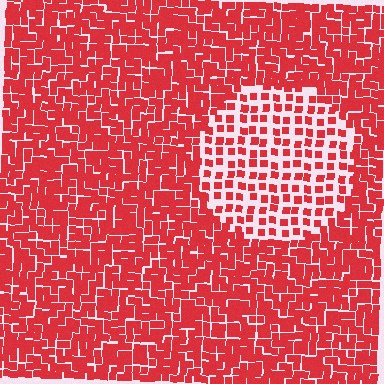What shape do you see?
I see a circle.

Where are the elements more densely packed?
The elements are more densely packed outside the circle boundary.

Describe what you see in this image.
The image contains small red elements arranged at two different densities. A circle-shaped region is visible where the elements are less densely packed than the surrounding area.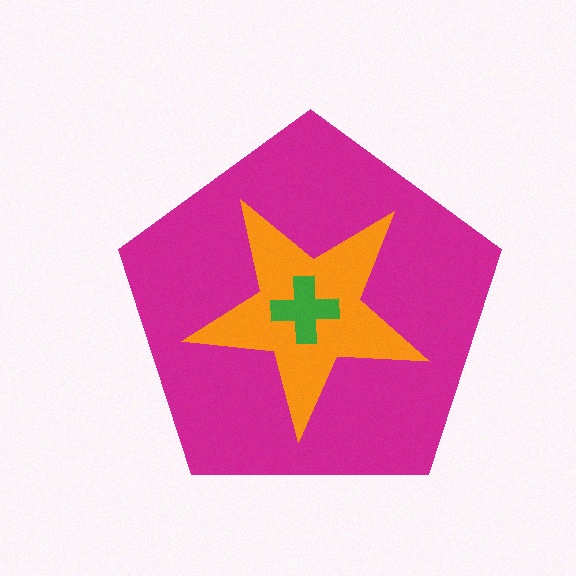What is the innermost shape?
The green cross.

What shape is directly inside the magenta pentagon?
The orange star.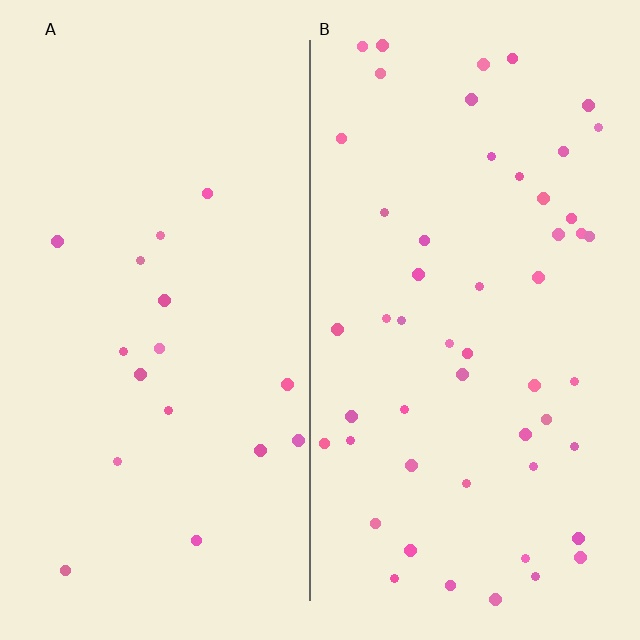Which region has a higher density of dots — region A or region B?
B (the right).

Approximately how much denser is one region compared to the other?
Approximately 3.0× — region B over region A.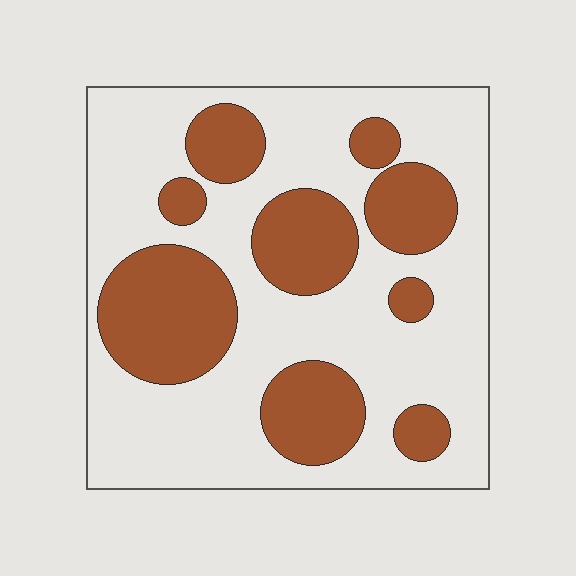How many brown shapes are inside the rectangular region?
9.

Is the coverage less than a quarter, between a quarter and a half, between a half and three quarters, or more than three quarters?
Between a quarter and a half.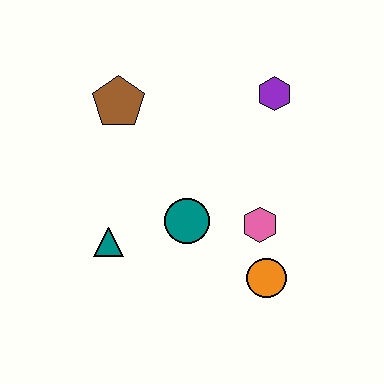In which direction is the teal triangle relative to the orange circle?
The teal triangle is to the left of the orange circle.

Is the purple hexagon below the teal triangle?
No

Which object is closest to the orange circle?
The pink hexagon is closest to the orange circle.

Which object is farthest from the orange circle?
The brown pentagon is farthest from the orange circle.